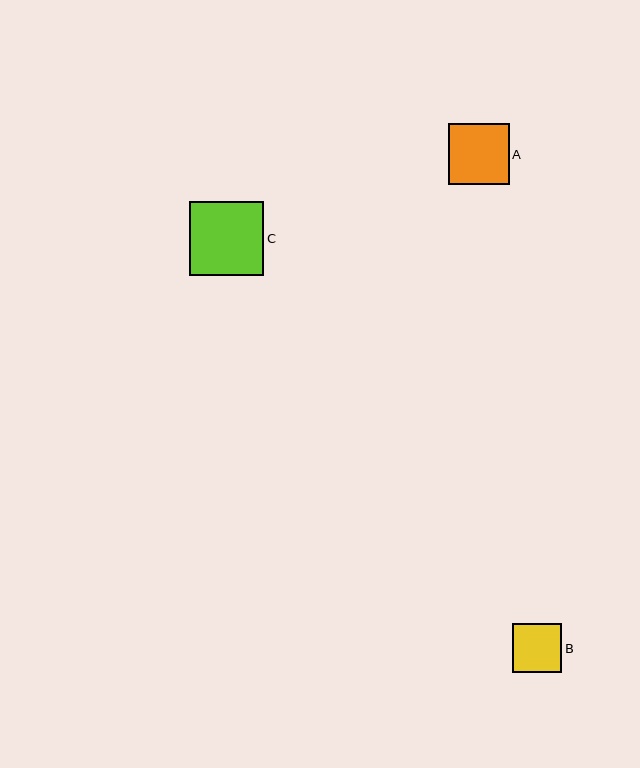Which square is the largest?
Square C is the largest with a size of approximately 74 pixels.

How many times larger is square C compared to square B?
Square C is approximately 1.5 times the size of square B.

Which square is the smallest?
Square B is the smallest with a size of approximately 49 pixels.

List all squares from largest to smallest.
From largest to smallest: C, A, B.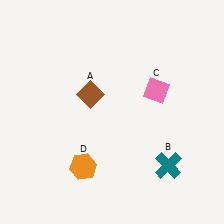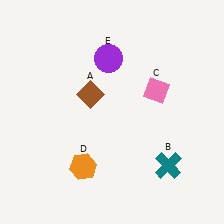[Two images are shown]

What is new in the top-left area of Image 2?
A purple circle (E) was added in the top-left area of Image 2.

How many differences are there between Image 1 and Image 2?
There is 1 difference between the two images.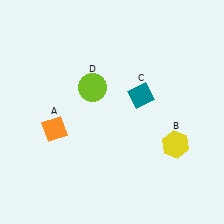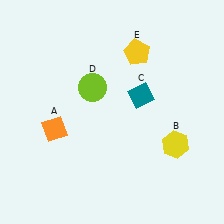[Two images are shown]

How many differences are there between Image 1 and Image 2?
There is 1 difference between the two images.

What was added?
A yellow pentagon (E) was added in Image 2.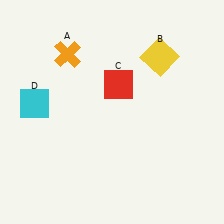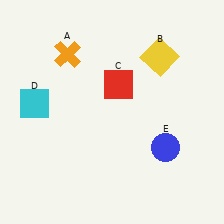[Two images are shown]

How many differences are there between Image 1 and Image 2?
There is 1 difference between the two images.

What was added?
A blue circle (E) was added in Image 2.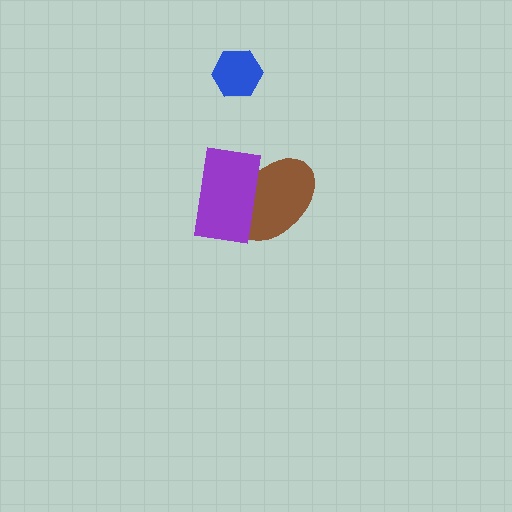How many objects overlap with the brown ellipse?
1 object overlaps with the brown ellipse.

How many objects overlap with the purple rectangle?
1 object overlaps with the purple rectangle.